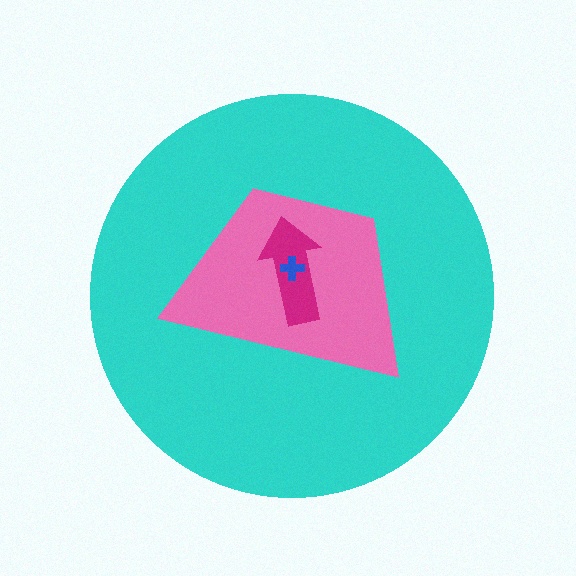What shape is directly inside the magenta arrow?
The blue cross.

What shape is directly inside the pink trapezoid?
The magenta arrow.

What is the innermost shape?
The blue cross.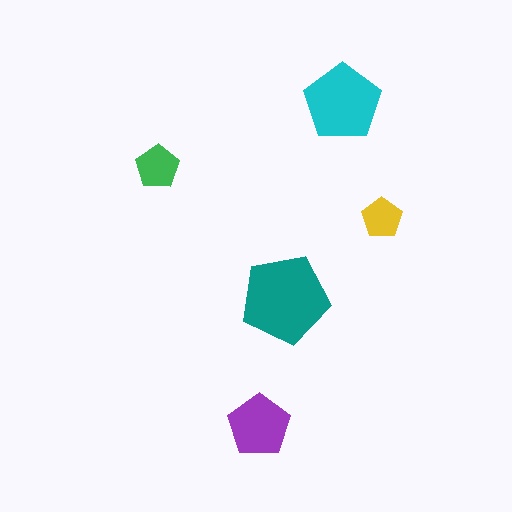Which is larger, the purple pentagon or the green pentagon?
The purple one.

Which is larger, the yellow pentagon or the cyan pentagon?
The cyan one.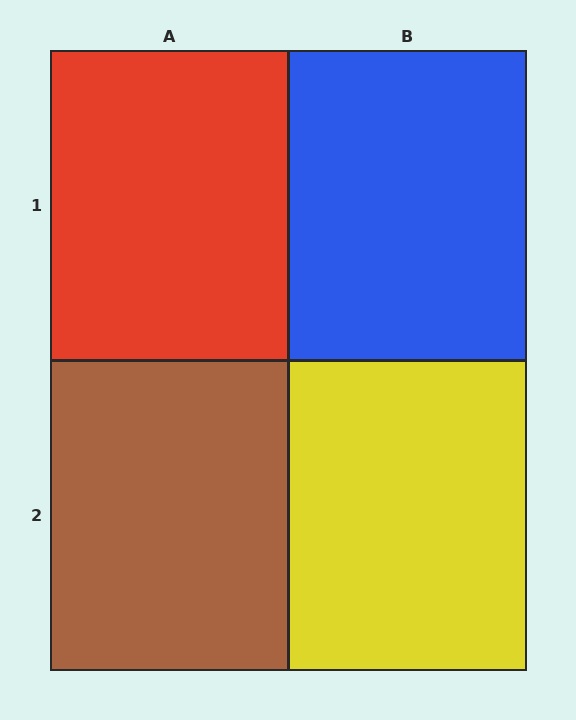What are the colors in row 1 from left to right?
Red, blue.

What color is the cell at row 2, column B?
Yellow.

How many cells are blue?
1 cell is blue.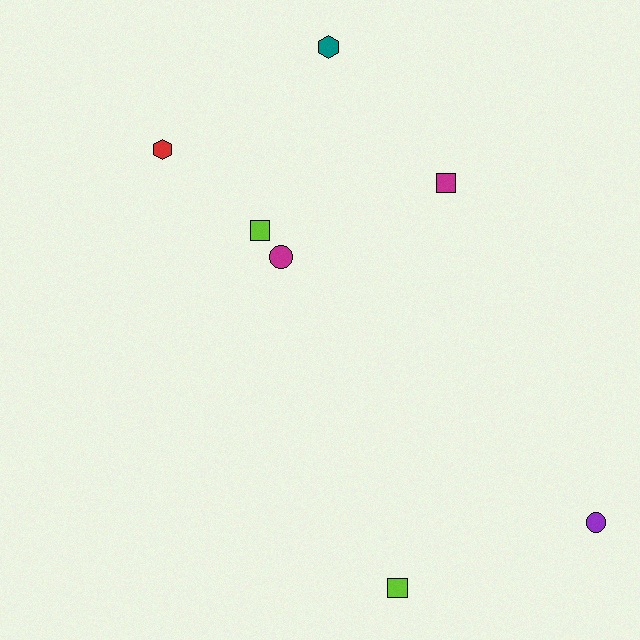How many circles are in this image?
There are 2 circles.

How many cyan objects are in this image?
There are no cyan objects.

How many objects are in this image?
There are 7 objects.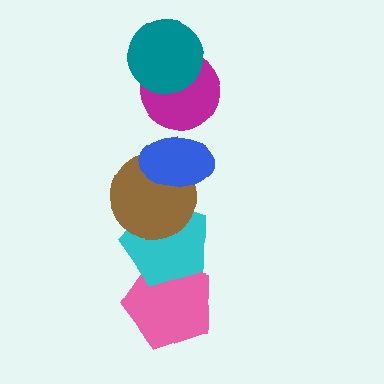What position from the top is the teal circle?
The teal circle is 1st from the top.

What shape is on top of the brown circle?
The blue ellipse is on top of the brown circle.